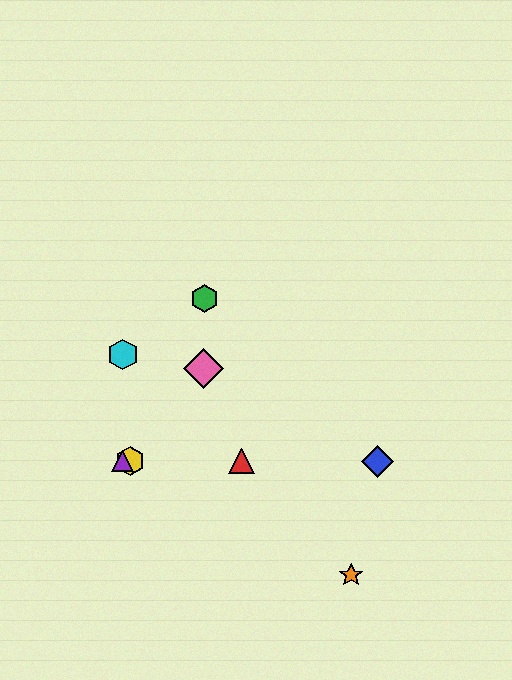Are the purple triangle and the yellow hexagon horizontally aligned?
Yes, both are at y≈461.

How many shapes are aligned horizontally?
4 shapes (the red triangle, the blue diamond, the yellow hexagon, the purple triangle) are aligned horizontally.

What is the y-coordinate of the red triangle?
The red triangle is at y≈461.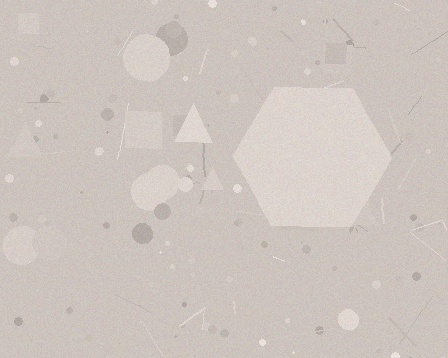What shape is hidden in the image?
A hexagon is hidden in the image.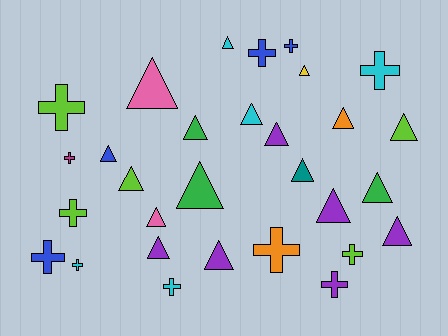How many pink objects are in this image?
There are 2 pink objects.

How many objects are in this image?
There are 30 objects.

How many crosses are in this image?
There are 12 crosses.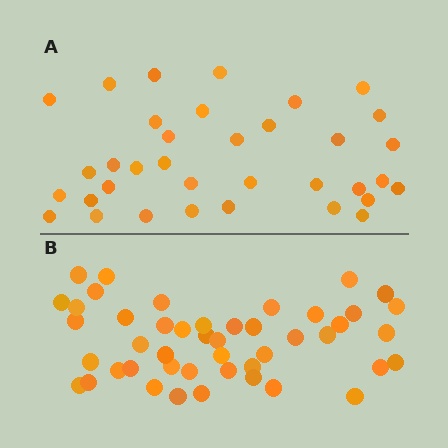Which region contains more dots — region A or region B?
Region B (the bottom region) has more dots.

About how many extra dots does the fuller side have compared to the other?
Region B has roughly 12 or so more dots than region A.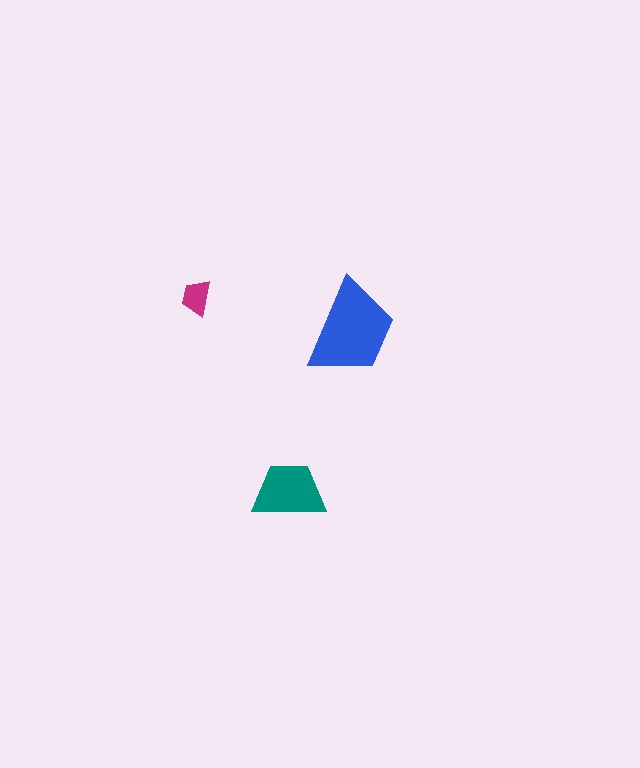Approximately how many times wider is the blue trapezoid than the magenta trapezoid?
About 3 times wider.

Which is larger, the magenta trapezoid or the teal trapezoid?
The teal one.